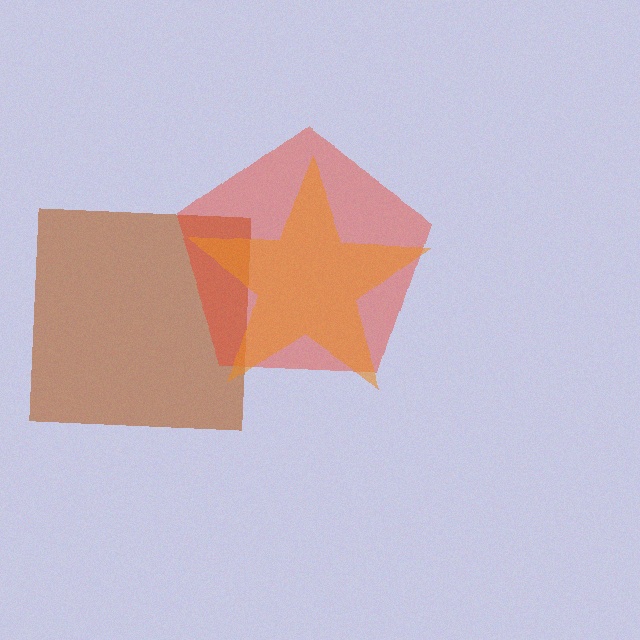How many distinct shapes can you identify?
There are 3 distinct shapes: a brown square, a red pentagon, an orange star.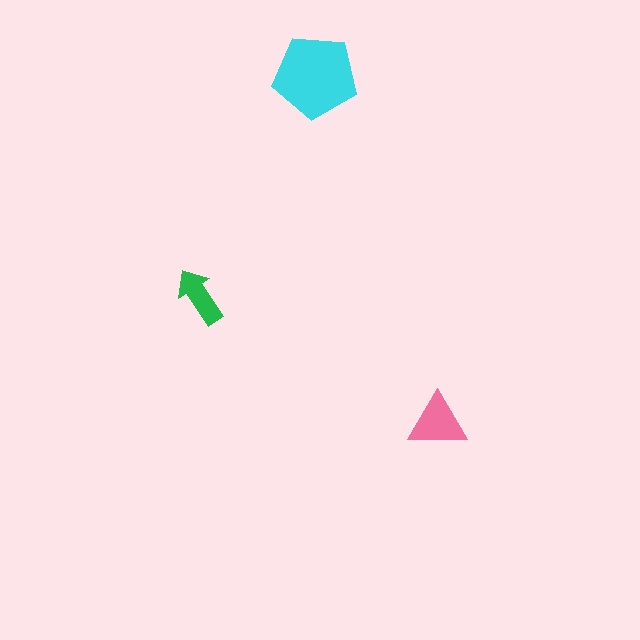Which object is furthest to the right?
The pink triangle is rightmost.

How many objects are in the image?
There are 3 objects in the image.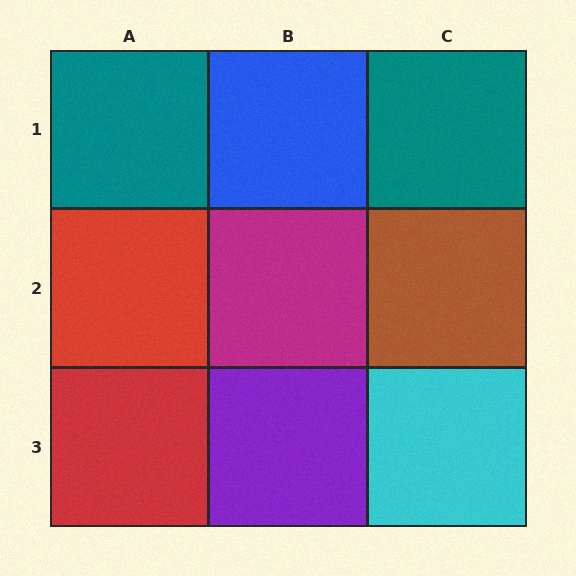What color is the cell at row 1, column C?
Teal.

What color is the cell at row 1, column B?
Blue.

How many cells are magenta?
1 cell is magenta.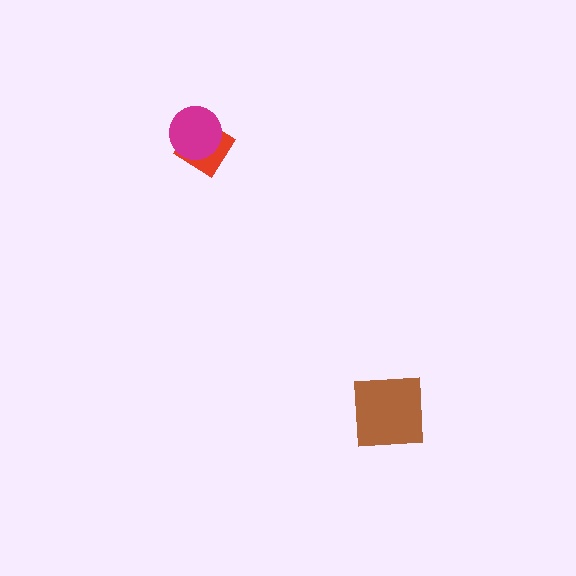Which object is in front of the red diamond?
The magenta circle is in front of the red diamond.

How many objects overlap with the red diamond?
1 object overlaps with the red diamond.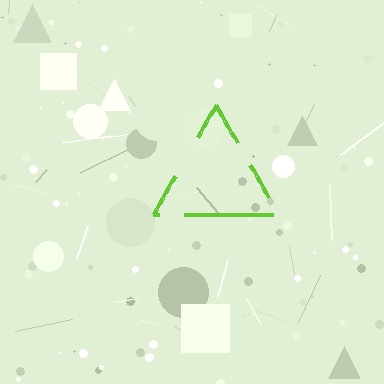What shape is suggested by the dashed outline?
The dashed outline suggests a triangle.